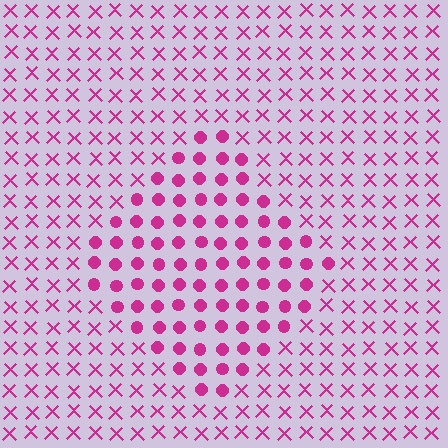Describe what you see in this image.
The image is filled with small magenta elements arranged in a uniform grid. A diamond-shaped region contains circles, while the surrounding area contains X marks. The boundary is defined purely by the change in element shape.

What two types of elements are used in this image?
The image uses circles inside the diamond region and X marks outside it.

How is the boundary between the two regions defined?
The boundary is defined by a change in element shape: circles inside vs. X marks outside. All elements share the same color and spacing.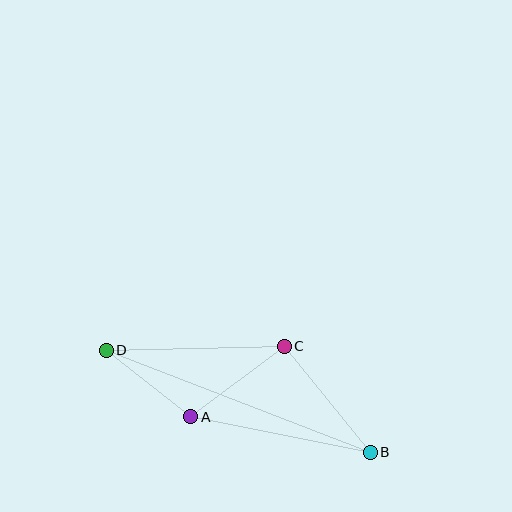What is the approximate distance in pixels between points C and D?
The distance between C and D is approximately 178 pixels.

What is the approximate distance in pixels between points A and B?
The distance between A and B is approximately 183 pixels.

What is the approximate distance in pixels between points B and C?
The distance between B and C is approximately 137 pixels.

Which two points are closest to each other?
Points A and D are closest to each other.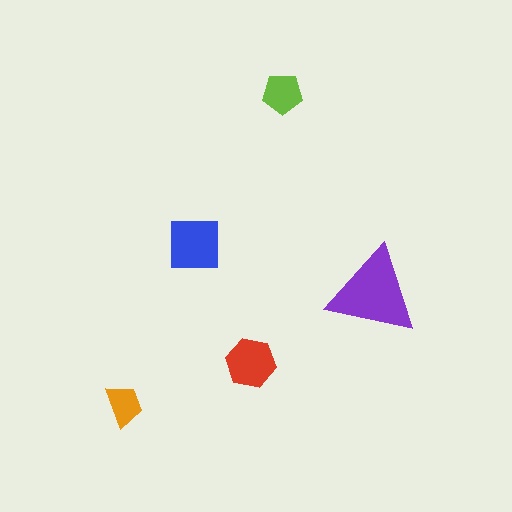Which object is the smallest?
The orange trapezoid.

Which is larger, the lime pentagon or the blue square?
The blue square.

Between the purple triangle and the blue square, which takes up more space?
The purple triangle.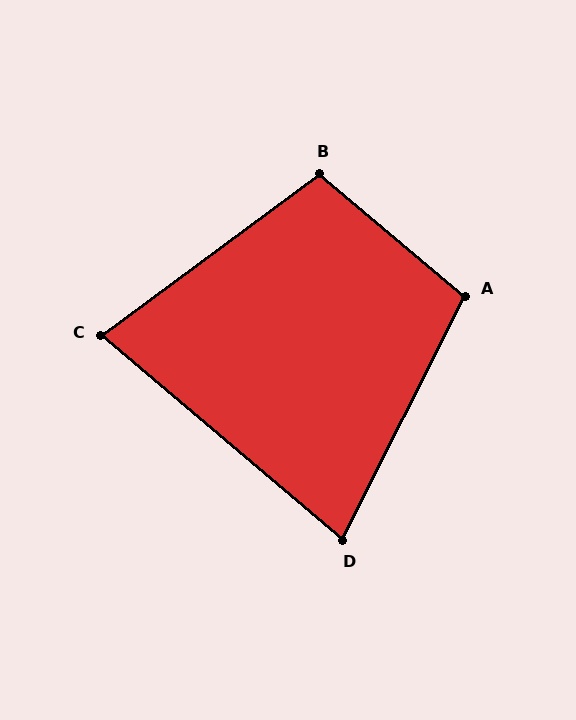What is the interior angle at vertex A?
Approximately 103 degrees (obtuse).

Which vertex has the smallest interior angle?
D, at approximately 76 degrees.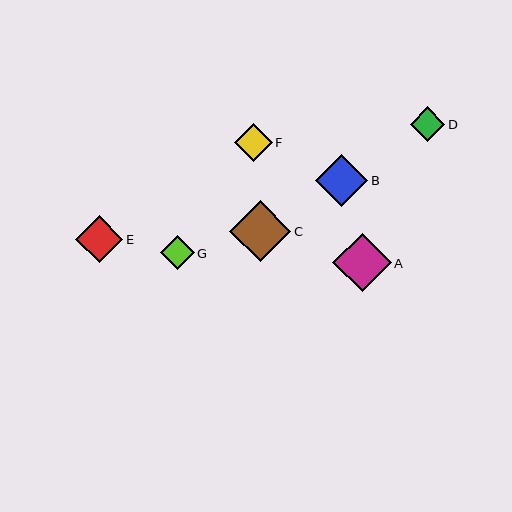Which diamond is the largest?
Diamond C is the largest with a size of approximately 61 pixels.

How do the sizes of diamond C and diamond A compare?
Diamond C and diamond A are approximately the same size.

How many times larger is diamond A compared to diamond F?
Diamond A is approximately 1.5 times the size of diamond F.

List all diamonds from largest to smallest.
From largest to smallest: C, A, B, E, F, D, G.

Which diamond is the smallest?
Diamond G is the smallest with a size of approximately 34 pixels.